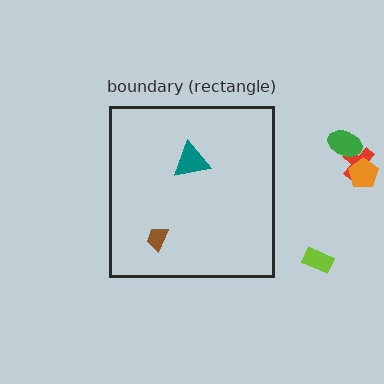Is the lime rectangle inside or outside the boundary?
Outside.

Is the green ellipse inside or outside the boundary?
Outside.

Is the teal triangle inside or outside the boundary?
Inside.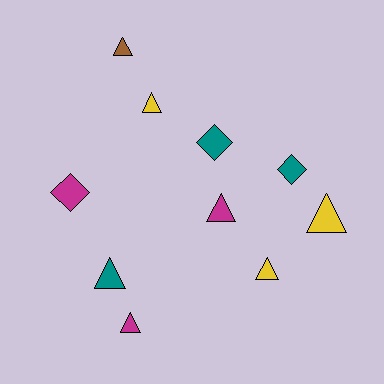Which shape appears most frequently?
Triangle, with 7 objects.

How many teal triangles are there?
There is 1 teal triangle.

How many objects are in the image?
There are 10 objects.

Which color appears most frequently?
Magenta, with 3 objects.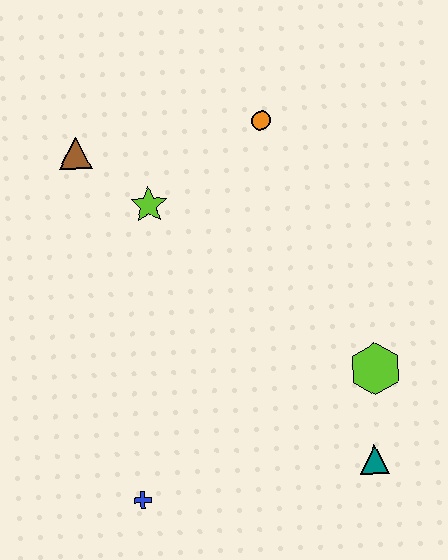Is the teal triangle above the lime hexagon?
No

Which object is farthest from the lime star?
The teal triangle is farthest from the lime star.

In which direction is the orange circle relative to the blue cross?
The orange circle is above the blue cross.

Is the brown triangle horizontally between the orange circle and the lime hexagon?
No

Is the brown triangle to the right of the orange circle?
No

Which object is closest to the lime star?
The brown triangle is closest to the lime star.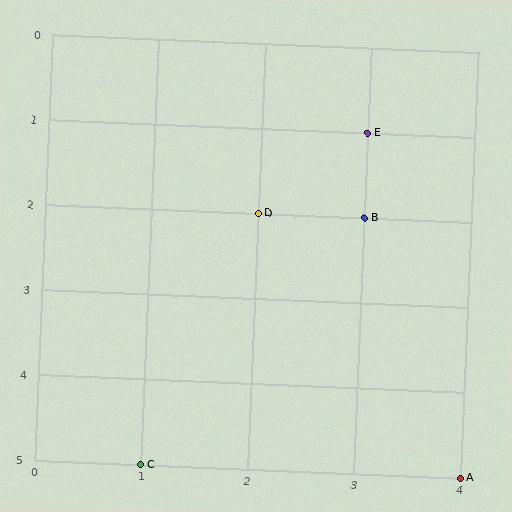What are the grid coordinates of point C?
Point C is at grid coordinates (1, 5).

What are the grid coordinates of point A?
Point A is at grid coordinates (4, 5).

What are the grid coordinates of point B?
Point B is at grid coordinates (3, 2).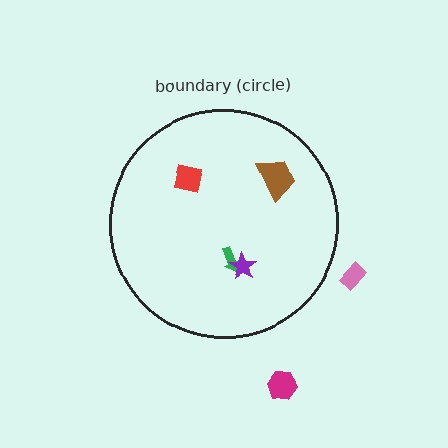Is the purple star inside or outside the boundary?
Inside.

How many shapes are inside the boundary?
4 inside, 2 outside.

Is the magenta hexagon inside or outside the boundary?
Outside.